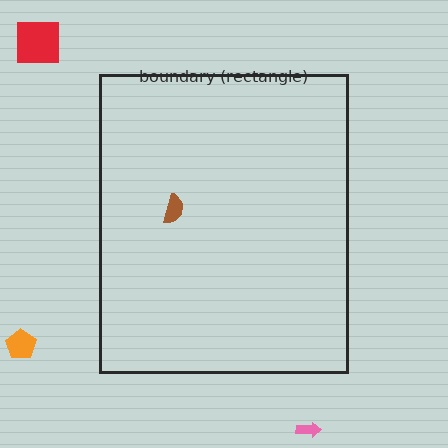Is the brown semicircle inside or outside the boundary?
Inside.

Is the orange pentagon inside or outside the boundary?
Outside.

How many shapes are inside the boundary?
1 inside, 3 outside.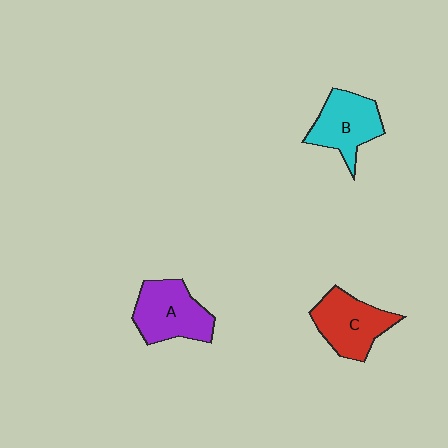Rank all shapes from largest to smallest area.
From largest to smallest: A (purple), C (red), B (cyan).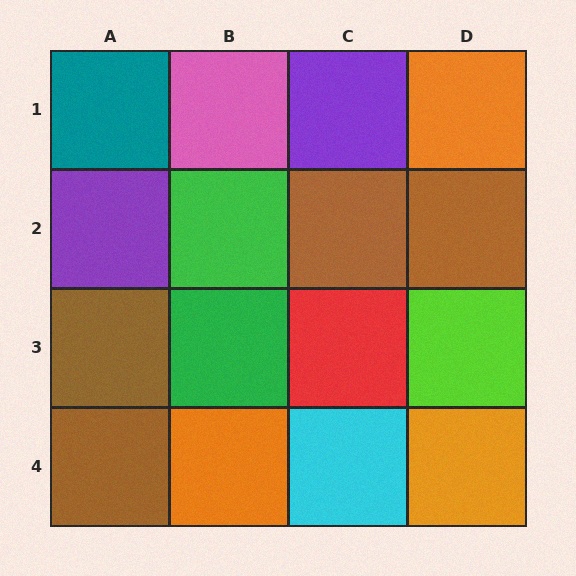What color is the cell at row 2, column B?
Green.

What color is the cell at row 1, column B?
Pink.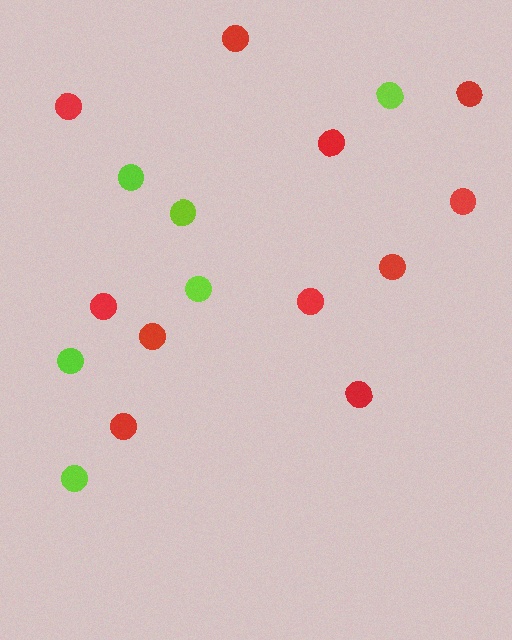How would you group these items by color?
There are 2 groups: one group of red circles (11) and one group of lime circles (6).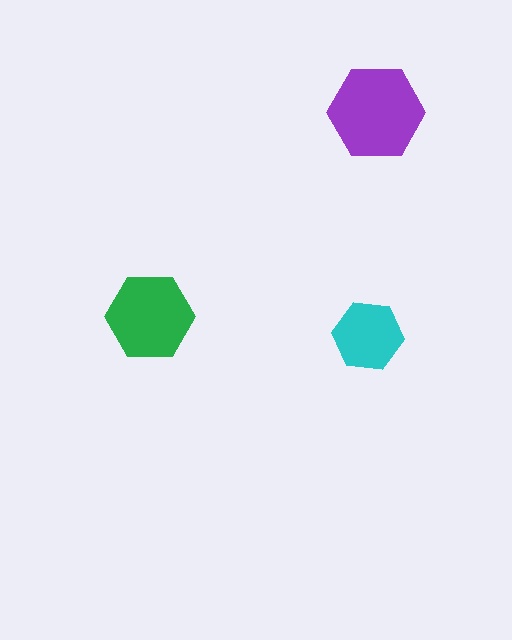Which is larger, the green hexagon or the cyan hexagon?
The green one.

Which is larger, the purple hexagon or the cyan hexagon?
The purple one.